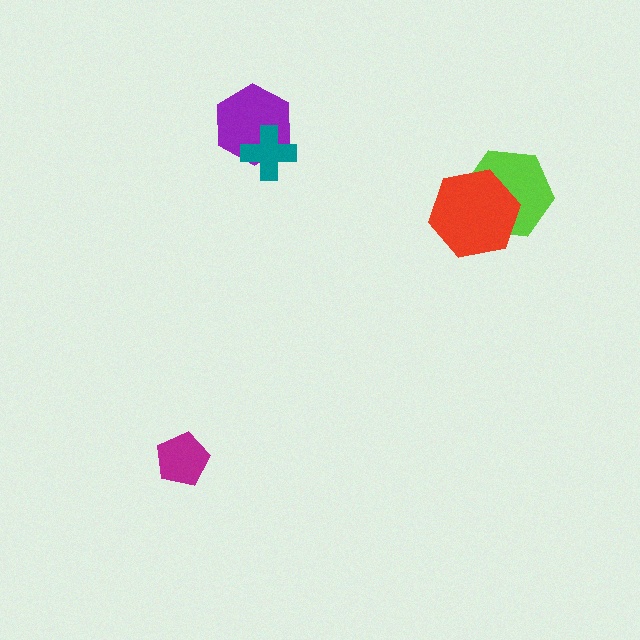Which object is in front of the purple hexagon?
The teal cross is in front of the purple hexagon.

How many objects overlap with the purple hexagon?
1 object overlaps with the purple hexagon.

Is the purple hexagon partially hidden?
Yes, it is partially covered by another shape.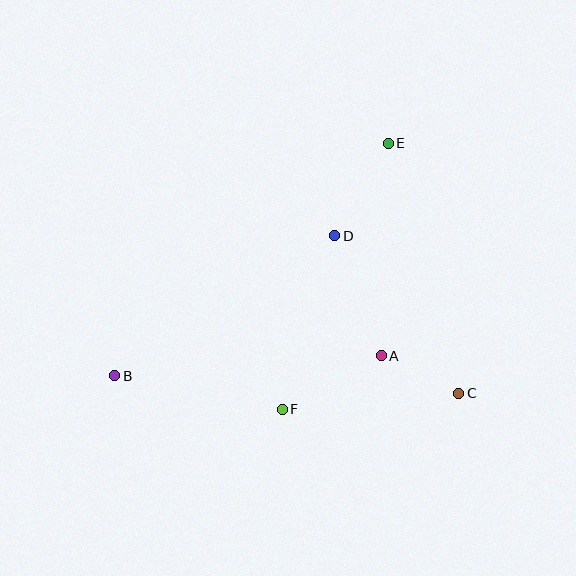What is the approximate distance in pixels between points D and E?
The distance between D and E is approximately 107 pixels.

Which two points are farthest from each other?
Points B and E are farthest from each other.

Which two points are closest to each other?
Points A and C are closest to each other.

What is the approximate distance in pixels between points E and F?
The distance between E and F is approximately 286 pixels.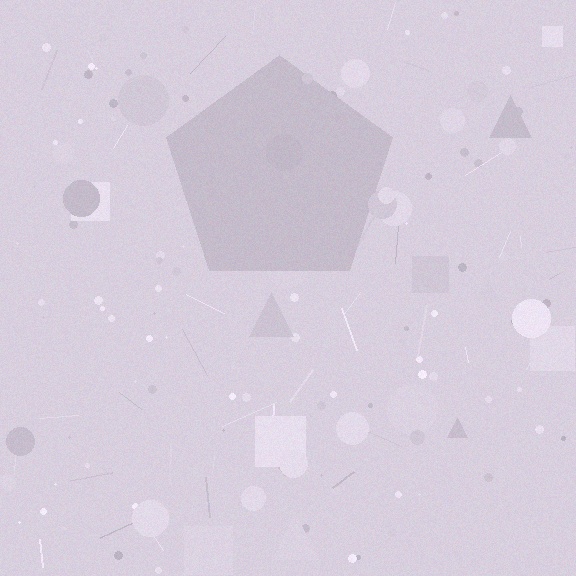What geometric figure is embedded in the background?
A pentagon is embedded in the background.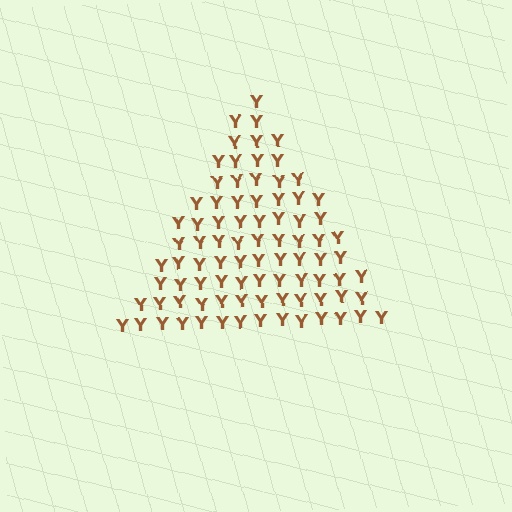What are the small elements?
The small elements are letter Y's.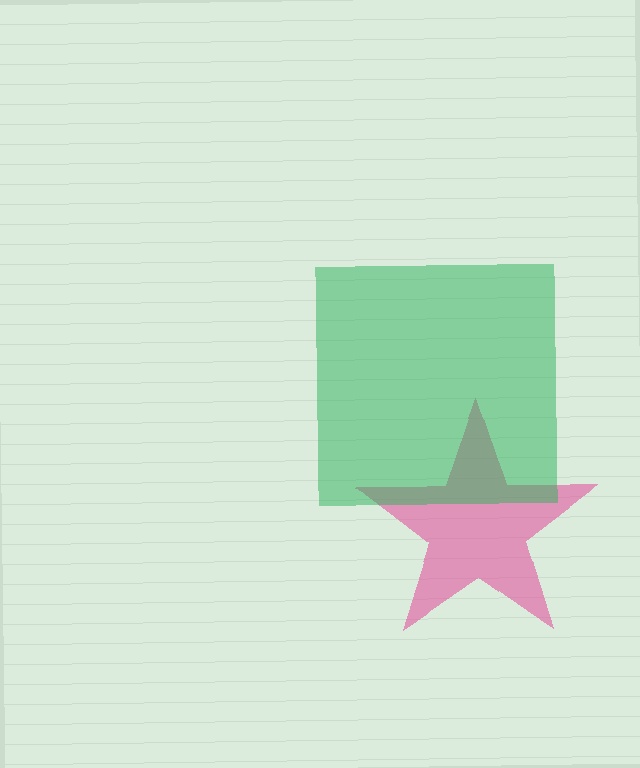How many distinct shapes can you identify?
There are 2 distinct shapes: a pink star, a green square.